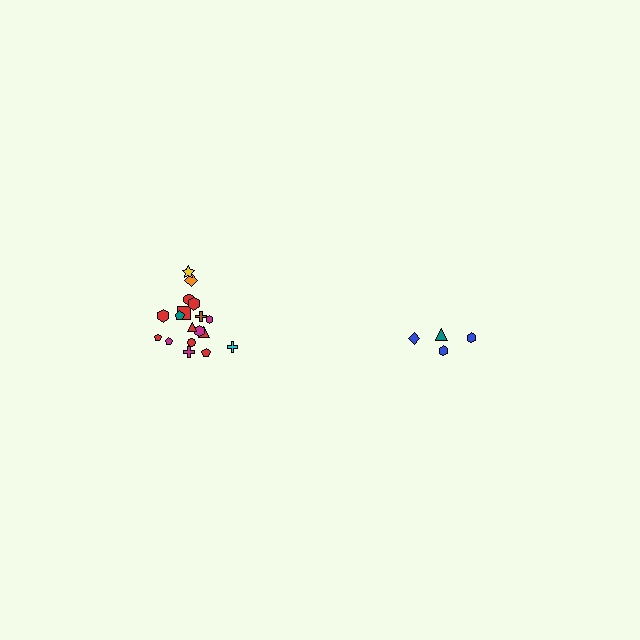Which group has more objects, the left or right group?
The left group.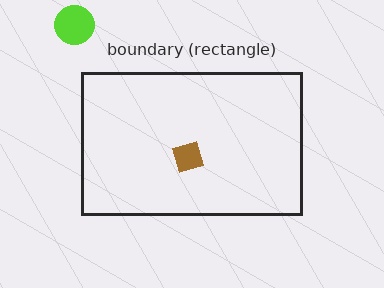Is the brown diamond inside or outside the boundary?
Inside.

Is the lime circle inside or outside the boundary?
Outside.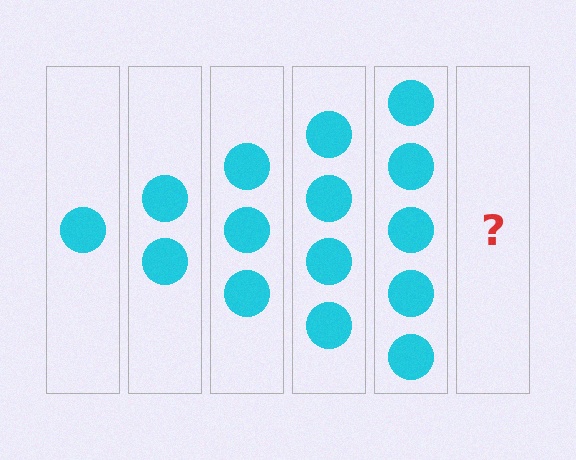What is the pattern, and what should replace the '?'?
The pattern is that each step adds one more circle. The '?' should be 6 circles.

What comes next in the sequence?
The next element should be 6 circles.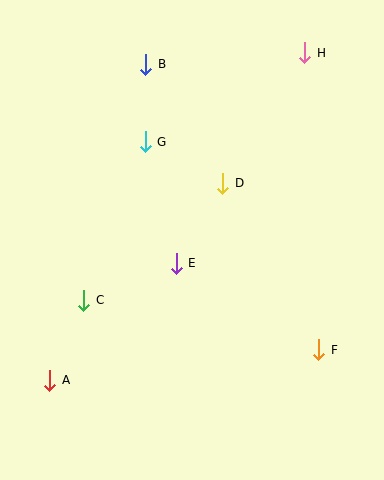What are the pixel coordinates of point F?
Point F is at (319, 350).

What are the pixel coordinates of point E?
Point E is at (176, 263).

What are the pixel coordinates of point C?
Point C is at (84, 300).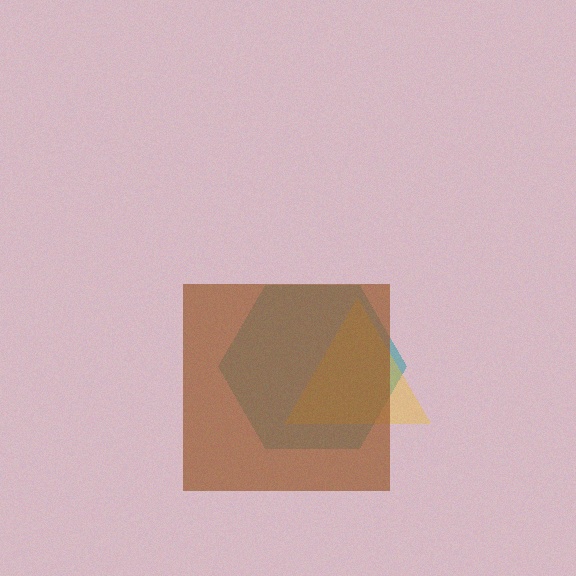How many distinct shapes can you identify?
There are 3 distinct shapes: a teal hexagon, a yellow triangle, a brown square.